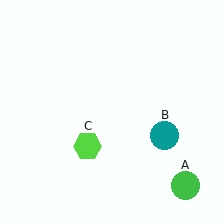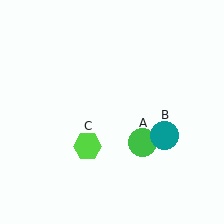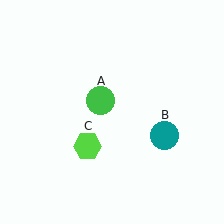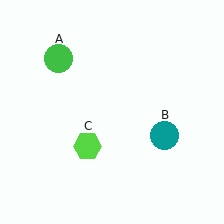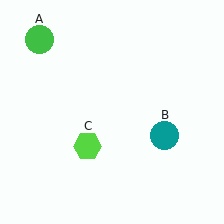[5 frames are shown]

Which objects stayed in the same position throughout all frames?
Teal circle (object B) and lime hexagon (object C) remained stationary.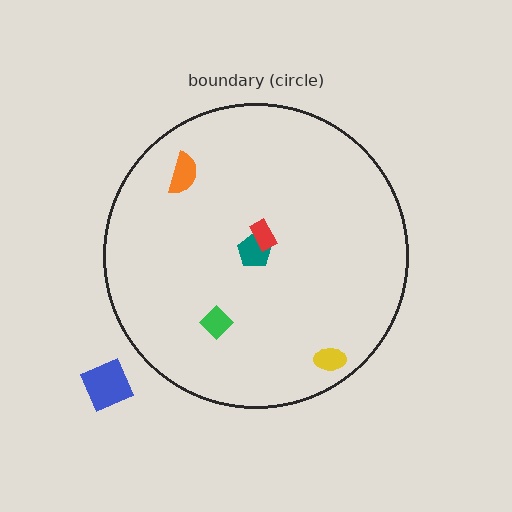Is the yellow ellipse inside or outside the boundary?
Inside.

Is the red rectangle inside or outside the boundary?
Inside.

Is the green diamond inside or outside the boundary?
Inside.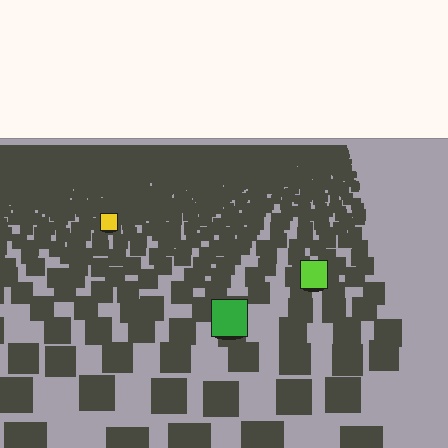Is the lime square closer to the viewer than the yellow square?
Yes. The lime square is closer — you can tell from the texture gradient: the ground texture is coarser near it.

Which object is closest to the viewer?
The green square is closest. The texture marks near it are larger and more spread out.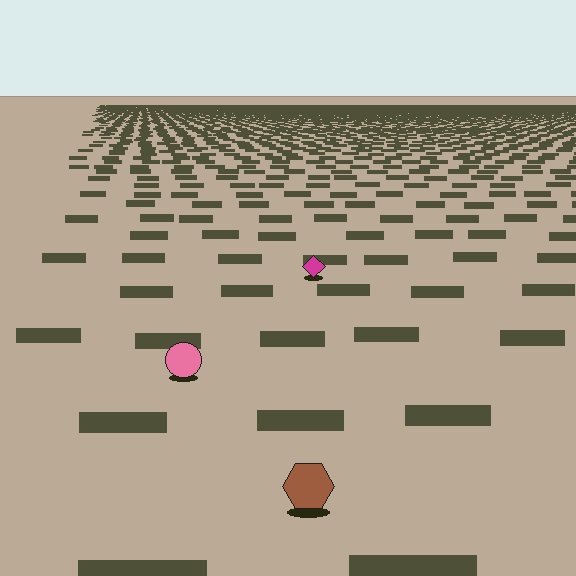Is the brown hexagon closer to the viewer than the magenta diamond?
Yes. The brown hexagon is closer — you can tell from the texture gradient: the ground texture is coarser near it.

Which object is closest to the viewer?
The brown hexagon is closest. The texture marks near it are larger and more spread out.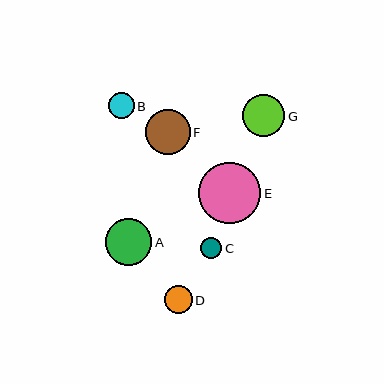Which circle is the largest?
Circle E is the largest with a size of approximately 62 pixels.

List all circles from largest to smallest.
From largest to smallest: E, A, F, G, D, B, C.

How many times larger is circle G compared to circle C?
Circle G is approximately 2.0 times the size of circle C.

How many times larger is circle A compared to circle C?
Circle A is approximately 2.2 times the size of circle C.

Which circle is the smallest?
Circle C is the smallest with a size of approximately 21 pixels.